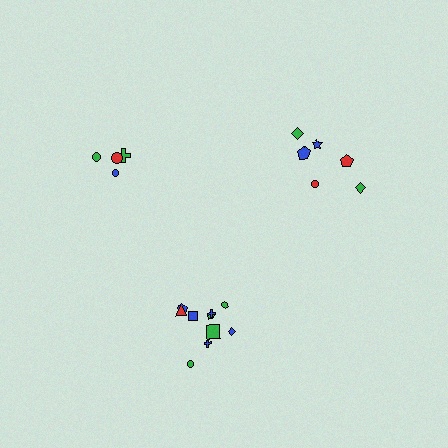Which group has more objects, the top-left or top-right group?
The top-right group.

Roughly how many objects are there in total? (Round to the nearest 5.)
Roughly 20 objects in total.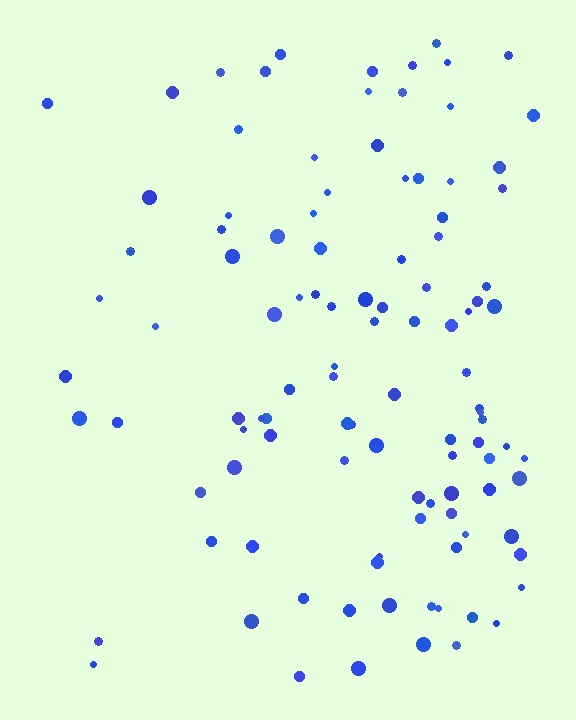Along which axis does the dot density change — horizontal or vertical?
Horizontal.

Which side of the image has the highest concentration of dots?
The right.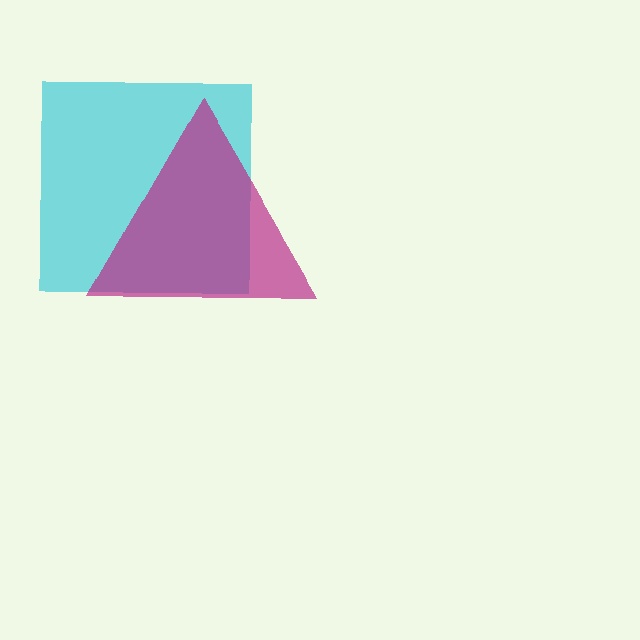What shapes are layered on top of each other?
The layered shapes are: a cyan square, a magenta triangle.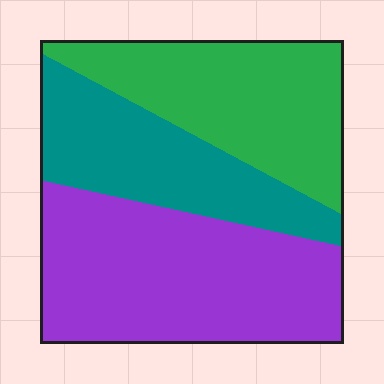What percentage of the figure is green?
Green covers around 30% of the figure.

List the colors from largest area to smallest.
From largest to smallest: purple, green, teal.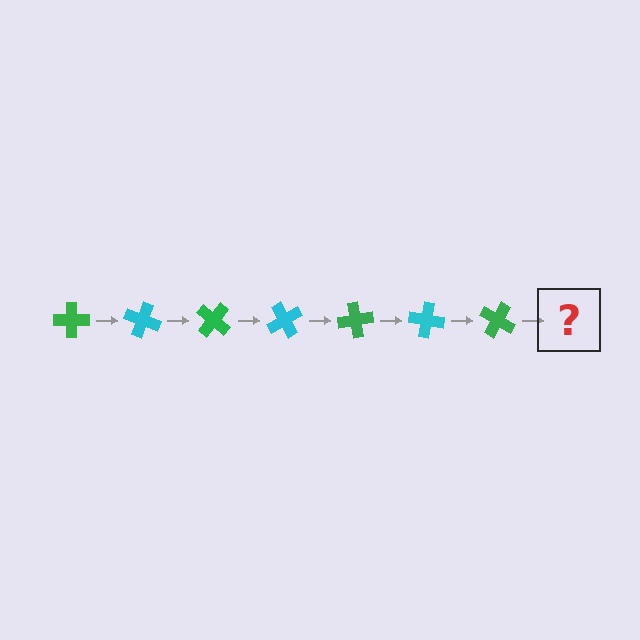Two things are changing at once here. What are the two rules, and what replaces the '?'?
The two rules are that it rotates 20 degrees each step and the color cycles through green and cyan. The '?' should be a cyan cross, rotated 140 degrees from the start.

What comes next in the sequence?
The next element should be a cyan cross, rotated 140 degrees from the start.